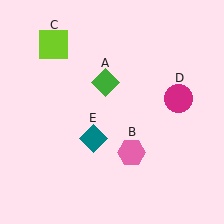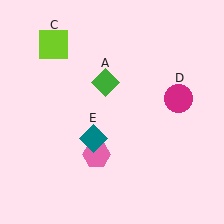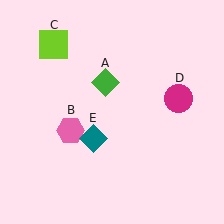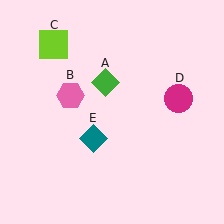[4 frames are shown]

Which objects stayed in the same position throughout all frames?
Green diamond (object A) and lime square (object C) and magenta circle (object D) and teal diamond (object E) remained stationary.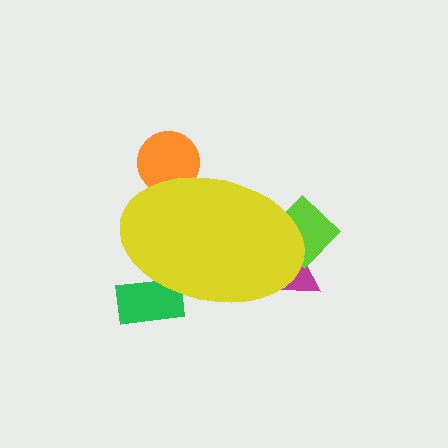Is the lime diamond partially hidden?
Yes, the lime diamond is partially hidden behind the yellow ellipse.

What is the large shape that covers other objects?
A yellow ellipse.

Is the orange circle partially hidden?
Yes, the orange circle is partially hidden behind the yellow ellipse.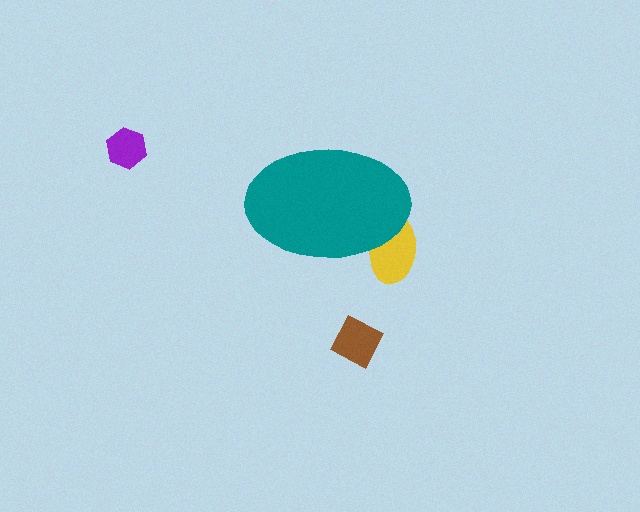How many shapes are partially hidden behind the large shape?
1 shape is partially hidden.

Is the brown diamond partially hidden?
No, the brown diamond is fully visible.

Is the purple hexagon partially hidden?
No, the purple hexagon is fully visible.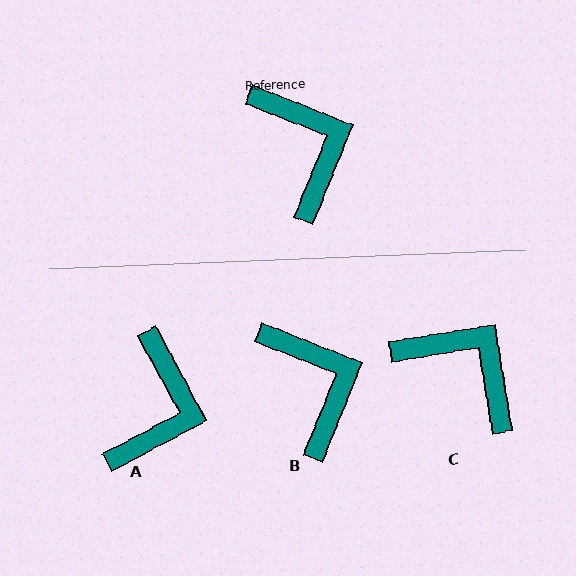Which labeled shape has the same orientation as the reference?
B.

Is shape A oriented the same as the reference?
No, it is off by about 40 degrees.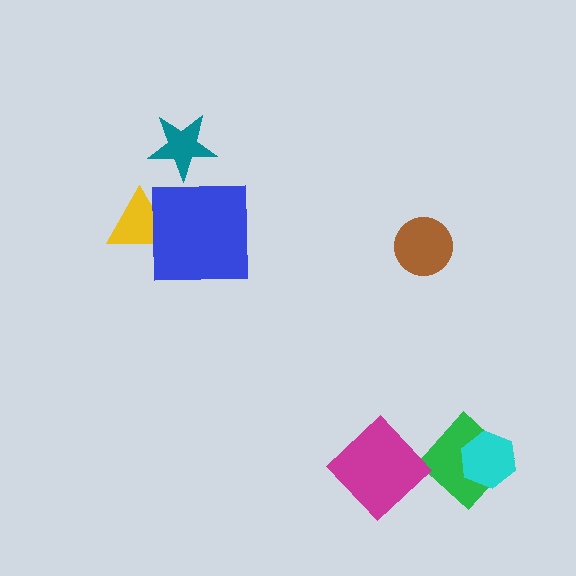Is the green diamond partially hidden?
Yes, it is partially covered by another shape.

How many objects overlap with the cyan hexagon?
1 object overlaps with the cyan hexagon.